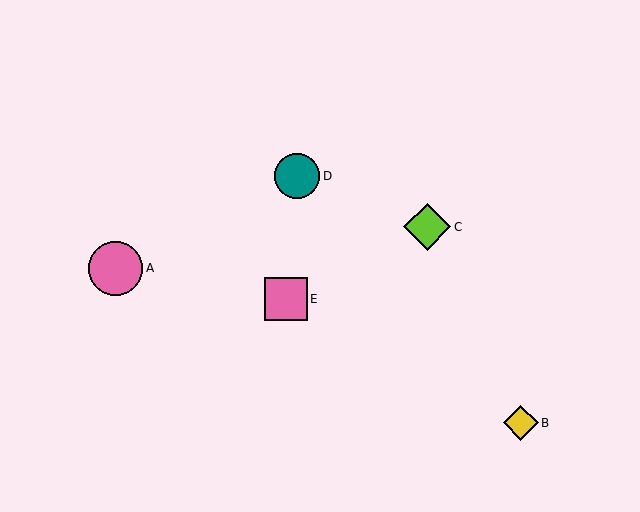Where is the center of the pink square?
The center of the pink square is at (286, 299).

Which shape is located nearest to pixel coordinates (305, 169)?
The teal circle (labeled D) at (297, 176) is nearest to that location.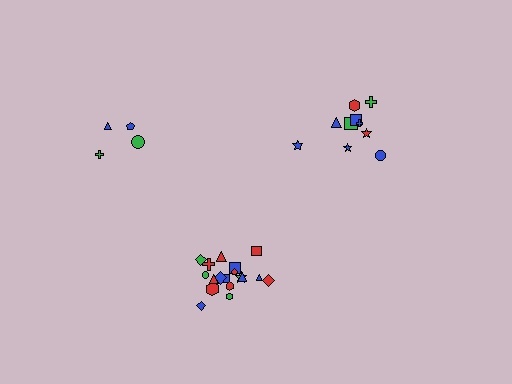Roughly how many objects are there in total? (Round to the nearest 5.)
Roughly 30 objects in total.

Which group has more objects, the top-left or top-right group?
The top-right group.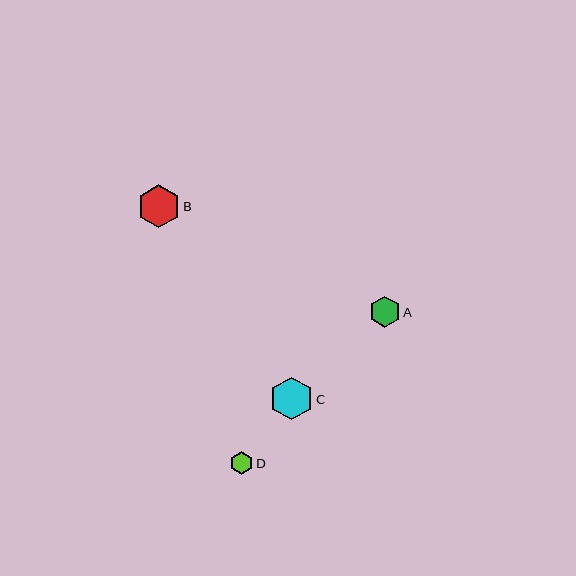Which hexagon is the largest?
Hexagon B is the largest with a size of approximately 43 pixels.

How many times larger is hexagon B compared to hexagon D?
Hexagon B is approximately 1.9 times the size of hexagon D.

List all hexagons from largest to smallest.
From largest to smallest: B, C, A, D.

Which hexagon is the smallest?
Hexagon D is the smallest with a size of approximately 23 pixels.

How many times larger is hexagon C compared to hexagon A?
Hexagon C is approximately 1.4 times the size of hexagon A.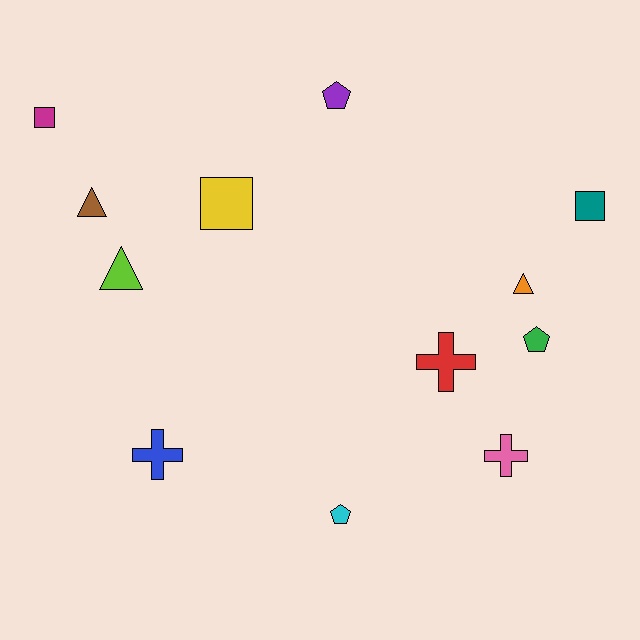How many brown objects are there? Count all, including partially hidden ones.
There is 1 brown object.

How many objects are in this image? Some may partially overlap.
There are 12 objects.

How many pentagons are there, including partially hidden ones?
There are 3 pentagons.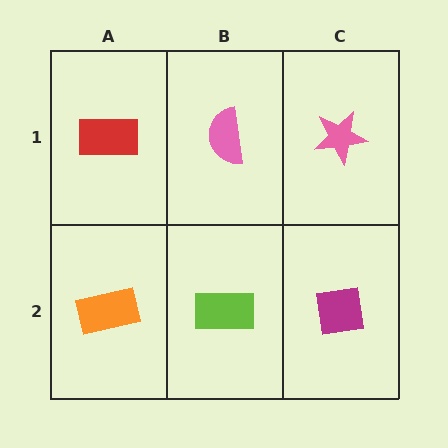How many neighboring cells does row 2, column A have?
2.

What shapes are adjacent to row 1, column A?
An orange rectangle (row 2, column A), a pink semicircle (row 1, column B).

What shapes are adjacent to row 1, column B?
A lime rectangle (row 2, column B), a red rectangle (row 1, column A), a pink star (row 1, column C).